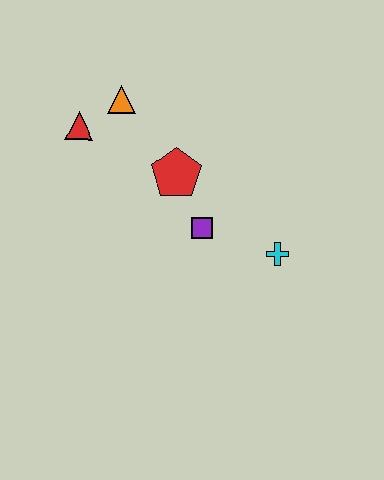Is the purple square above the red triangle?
No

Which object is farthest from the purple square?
The red triangle is farthest from the purple square.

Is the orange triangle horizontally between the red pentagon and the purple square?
No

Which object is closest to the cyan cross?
The purple square is closest to the cyan cross.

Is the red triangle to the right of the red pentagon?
No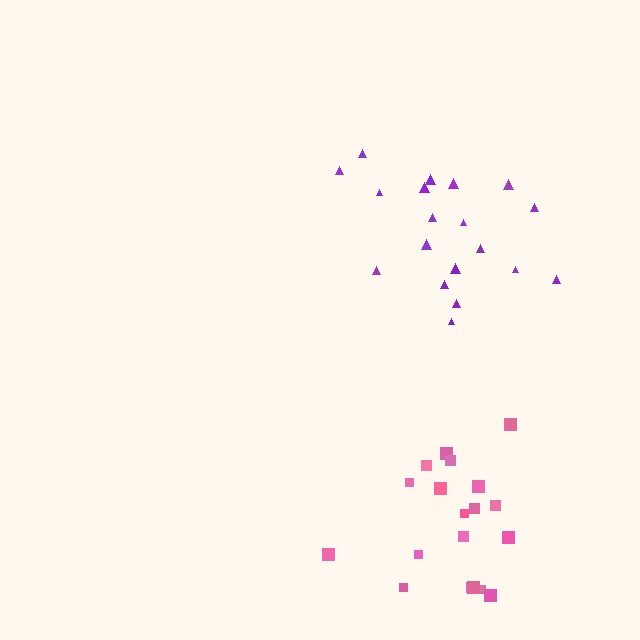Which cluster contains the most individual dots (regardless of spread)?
Pink (20).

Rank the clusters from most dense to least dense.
purple, pink.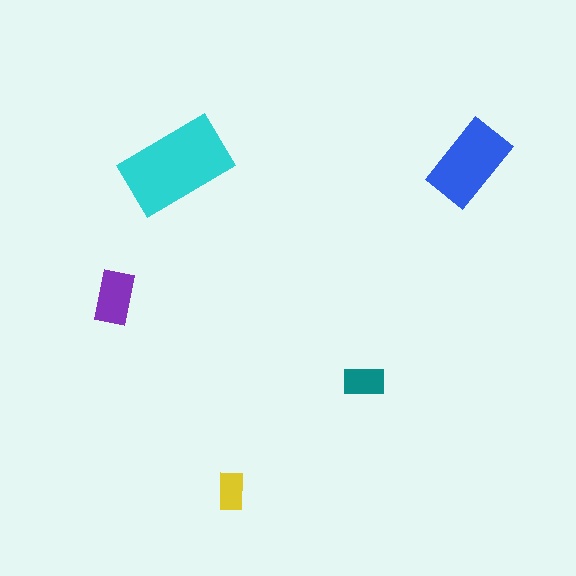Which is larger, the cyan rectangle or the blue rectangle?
The cyan one.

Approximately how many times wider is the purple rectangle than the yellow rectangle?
About 1.5 times wider.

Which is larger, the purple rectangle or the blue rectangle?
The blue one.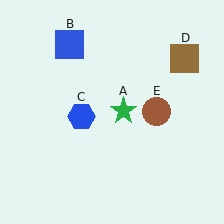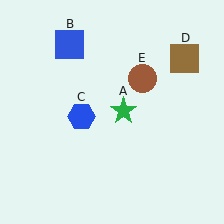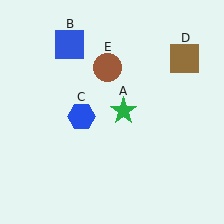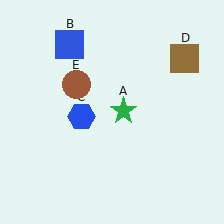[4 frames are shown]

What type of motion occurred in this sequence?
The brown circle (object E) rotated counterclockwise around the center of the scene.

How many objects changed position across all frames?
1 object changed position: brown circle (object E).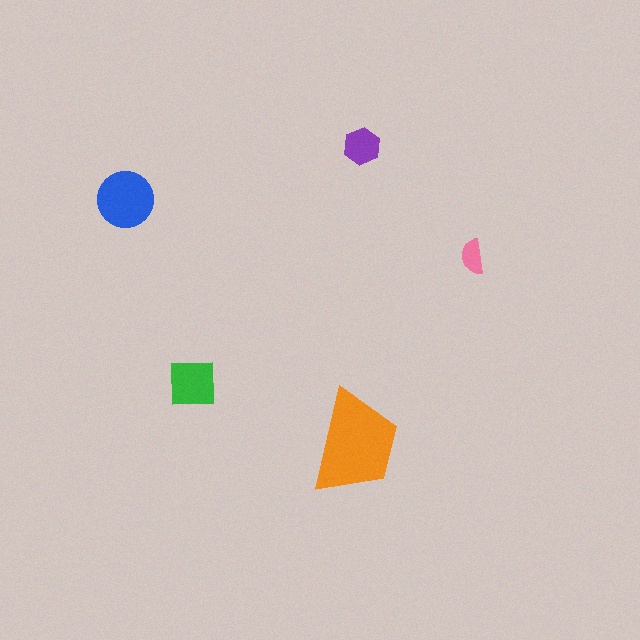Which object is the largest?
The orange trapezoid.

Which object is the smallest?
The pink semicircle.